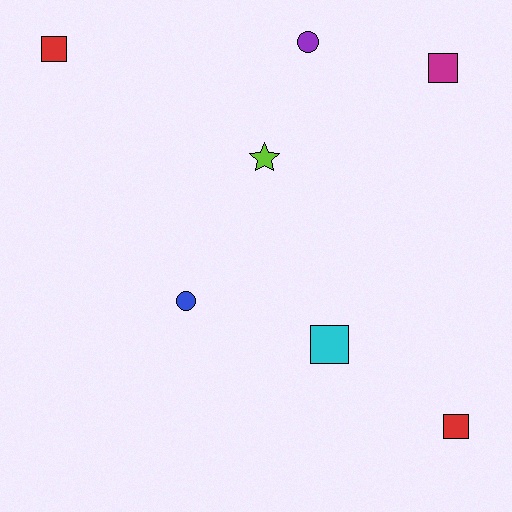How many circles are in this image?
There are 2 circles.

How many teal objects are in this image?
There are no teal objects.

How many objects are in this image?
There are 7 objects.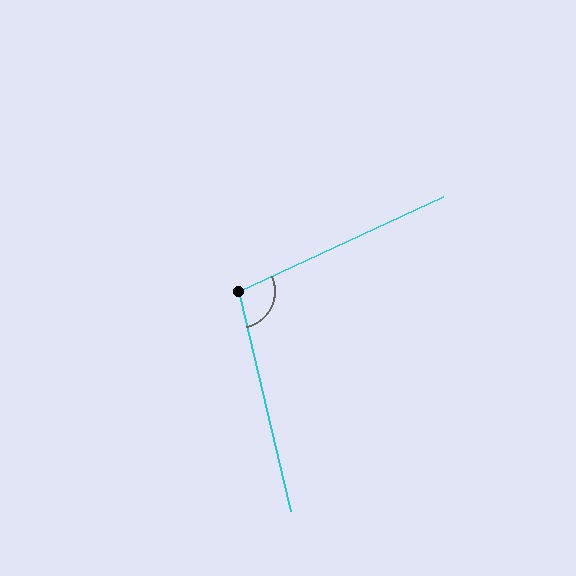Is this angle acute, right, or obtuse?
It is obtuse.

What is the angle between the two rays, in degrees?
Approximately 102 degrees.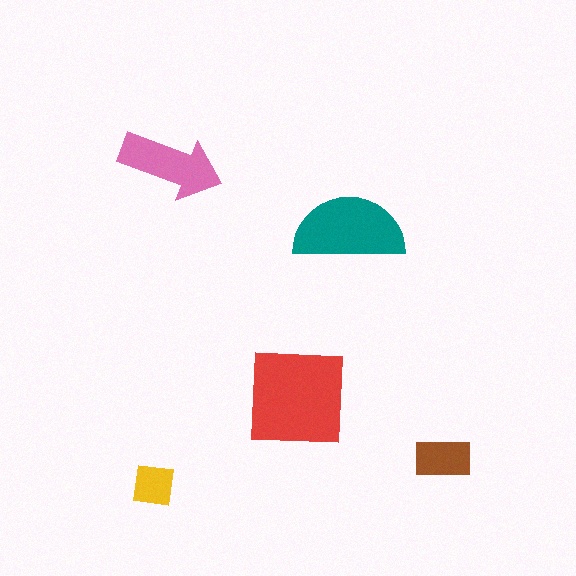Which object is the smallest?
The yellow square.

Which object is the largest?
The red square.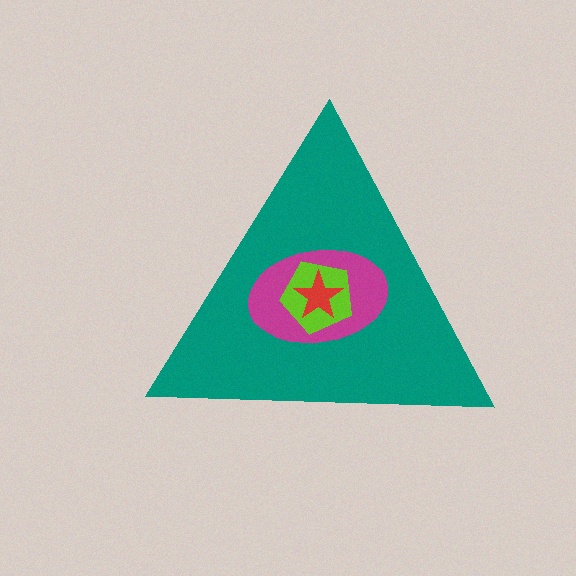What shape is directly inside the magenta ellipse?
The lime pentagon.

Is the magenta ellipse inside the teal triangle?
Yes.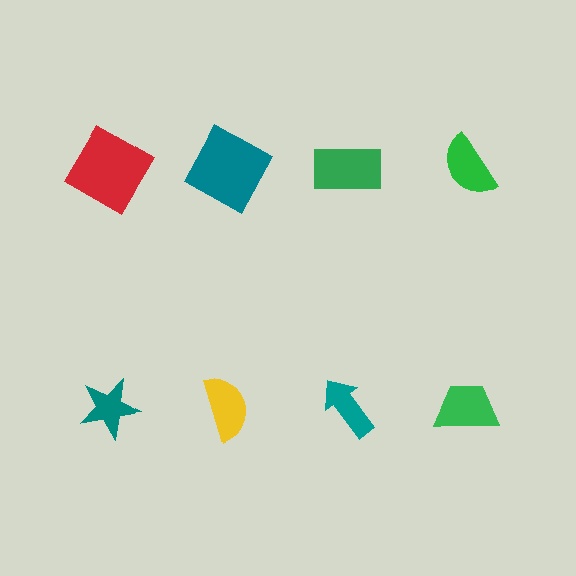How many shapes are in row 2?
4 shapes.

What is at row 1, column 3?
A green rectangle.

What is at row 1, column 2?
A teal square.